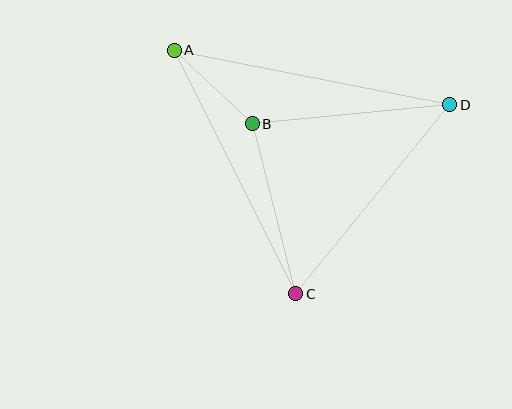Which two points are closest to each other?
Points A and B are closest to each other.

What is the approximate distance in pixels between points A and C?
The distance between A and C is approximately 272 pixels.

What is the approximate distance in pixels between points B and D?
The distance between B and D is approximately 198 pixels.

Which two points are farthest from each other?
Points A and D are farthest from each other.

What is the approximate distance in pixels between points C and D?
The distance between C and D is approximately 244 pixels.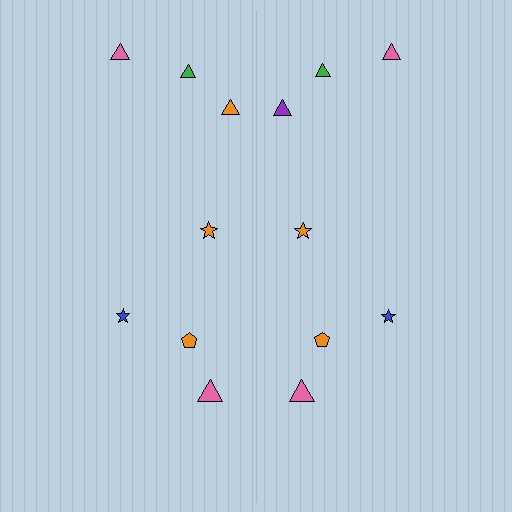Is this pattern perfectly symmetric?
No, the pattern is not perfectly symmetric. The purple triangle on the right side breaks the symmetry — its mirror counterpart is orange.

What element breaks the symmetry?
The purple triangle on the right side breaks the symmetry — its mirror counterpart is orange.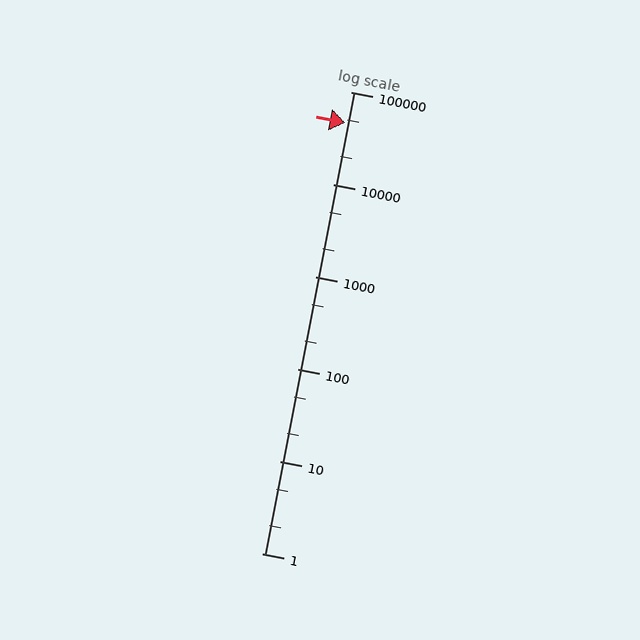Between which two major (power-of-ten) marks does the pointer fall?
The pointer is between 10000 and 100000.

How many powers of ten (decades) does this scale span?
The scale spans 5 decades, from 1 to 100000.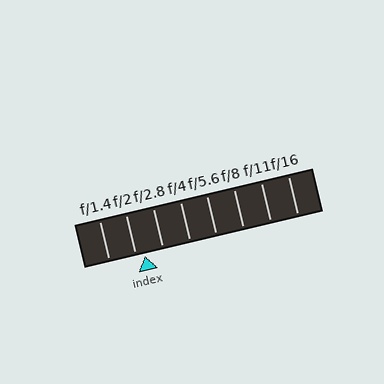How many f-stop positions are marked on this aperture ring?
There are 8 f-stop positions marked.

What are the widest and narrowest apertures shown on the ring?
The widest aperture shown is f/1.4 and the narrowest is f/16.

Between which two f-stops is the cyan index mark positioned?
The index mark is between f/2 and f/2.8.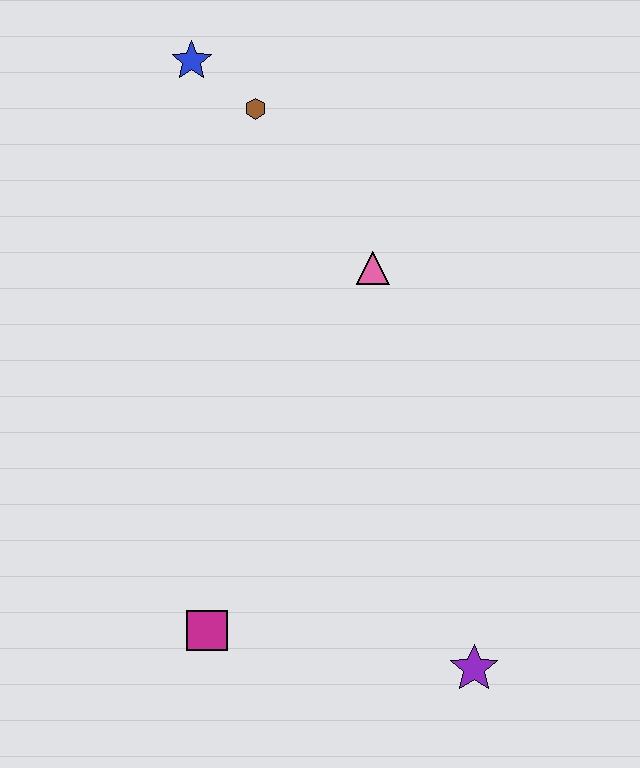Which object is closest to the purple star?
The magenta square is closest to the purple star.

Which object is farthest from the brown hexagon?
The purple star is farthest from the brown hexagon.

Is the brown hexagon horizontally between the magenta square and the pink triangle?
Yes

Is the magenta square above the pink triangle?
No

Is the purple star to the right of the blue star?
Yes